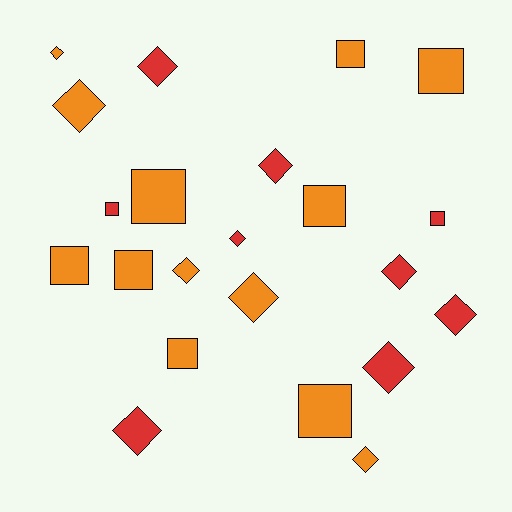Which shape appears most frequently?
Diamond, with 12 objects.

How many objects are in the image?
There are 22 objects.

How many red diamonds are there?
There are 7 red diamonds.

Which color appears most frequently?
Orange, with 13 objects.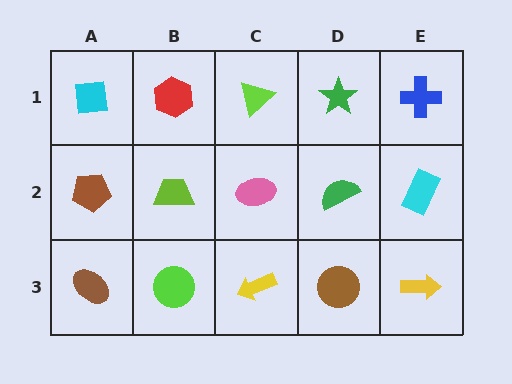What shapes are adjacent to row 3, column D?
A green semicircle (row 2, column D), a yellow arrow (row 3, column C), a yellow arrow (row 3, column E).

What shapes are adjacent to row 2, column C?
A lime triangle (row 1, column C), a yellow arrow (row 3, column C), a lime trapezoid (row 2, column B), a green semicircle (row 2, column D).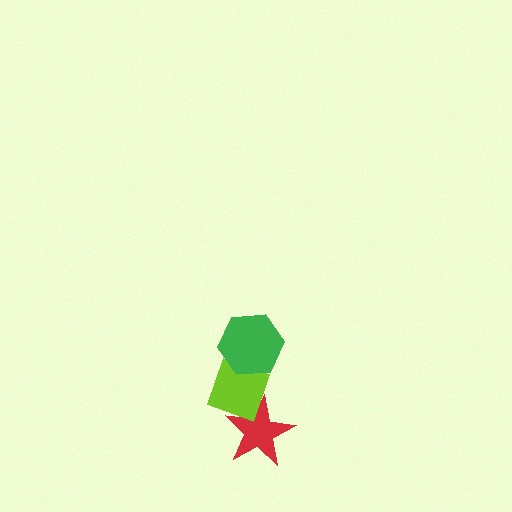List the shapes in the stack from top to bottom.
From top to bottom: the green hexagon, the lime diamond, the red star.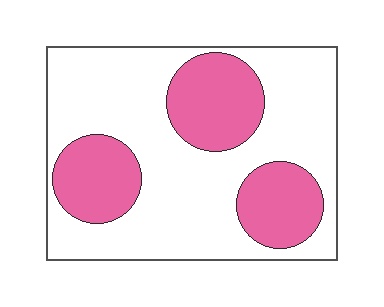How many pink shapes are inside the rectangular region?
3.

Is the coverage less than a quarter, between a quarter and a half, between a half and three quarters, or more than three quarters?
Between a quarter and a half.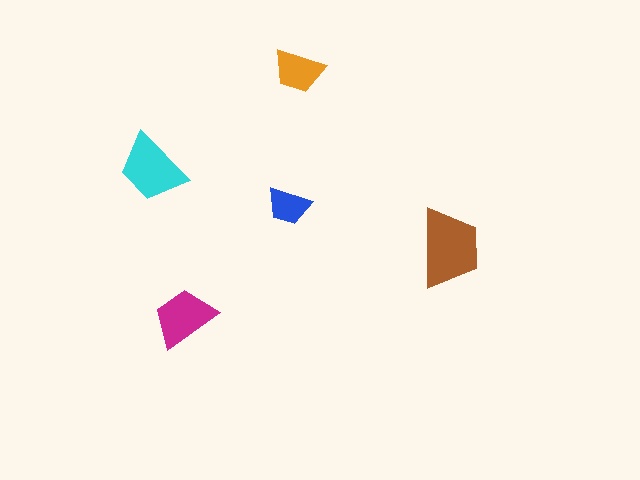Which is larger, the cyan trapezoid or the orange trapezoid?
The cyan one.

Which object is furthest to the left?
The cyan trapezoid is leftmost.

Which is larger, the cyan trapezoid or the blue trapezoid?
The cyan one.